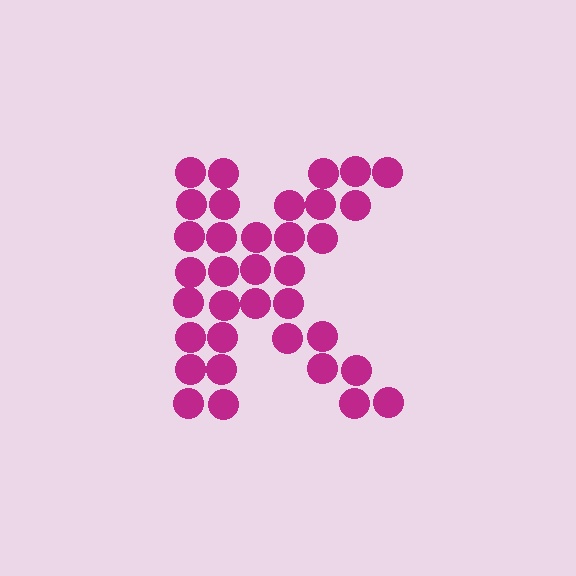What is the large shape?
The large shape is the letter K.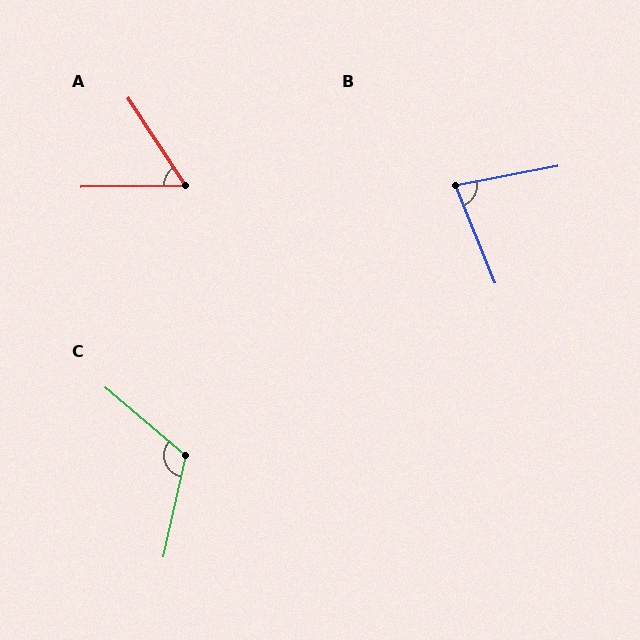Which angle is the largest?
C, at approximately 118 degrees.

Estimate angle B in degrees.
Approximately 79 degrees.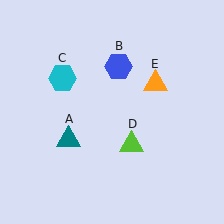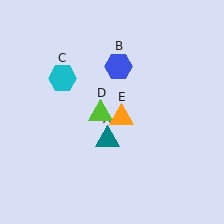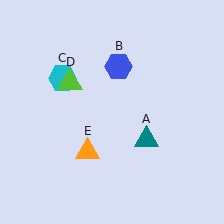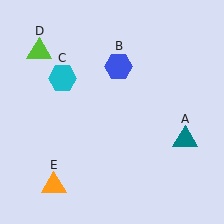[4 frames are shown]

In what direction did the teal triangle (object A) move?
The teal triangle (object A) moved right.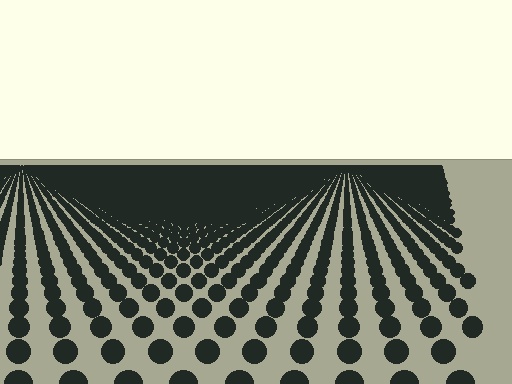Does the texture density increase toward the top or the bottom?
Density increases toward the top.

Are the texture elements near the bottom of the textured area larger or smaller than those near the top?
Larger. Near the bottom, elements are closer to the viewer and appear at a bigger on-screen size.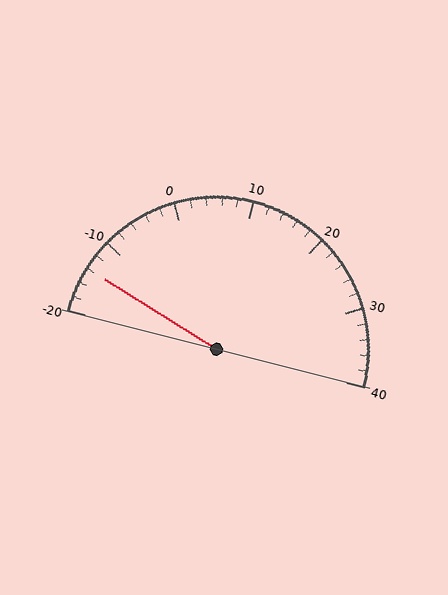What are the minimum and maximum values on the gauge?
The gauge ranges from -20 to 40.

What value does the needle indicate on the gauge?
The needle indicates approximately -14.